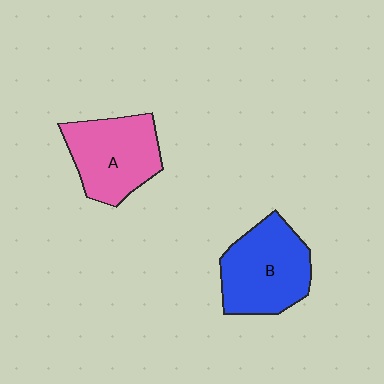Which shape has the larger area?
Shape B (blue).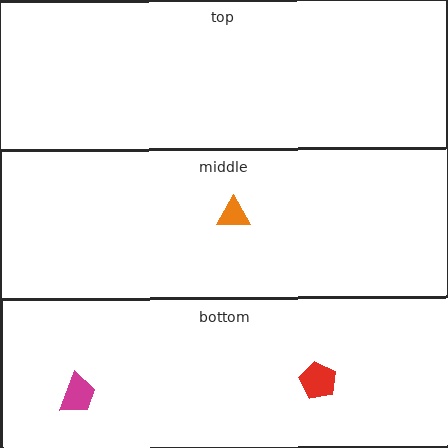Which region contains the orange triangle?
The middle region.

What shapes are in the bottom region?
The red pentagon, the magenta trapezoid.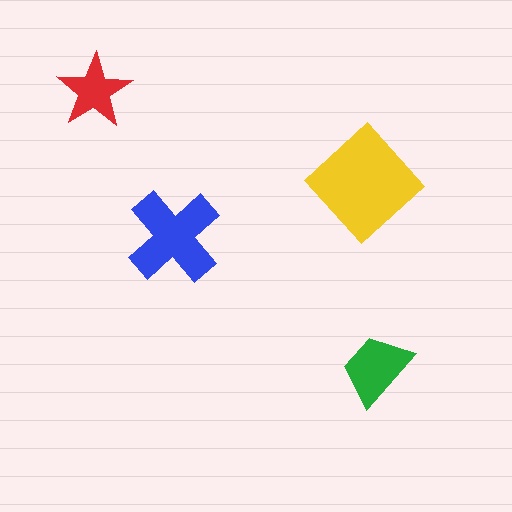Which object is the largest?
The yellow diamond.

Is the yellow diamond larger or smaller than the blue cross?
Larger.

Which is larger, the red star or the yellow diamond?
The yellow diamond.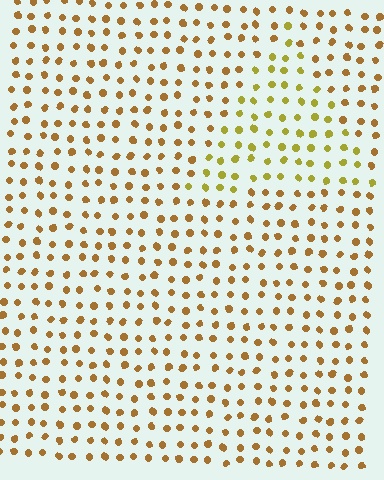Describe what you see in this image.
The image is filled with small brown elements in a uniform arrangement. A triangle-shaped region is visible where the elements are tinted to a slightly different hue, forming a subtle color boundary.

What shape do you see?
I see a triangle.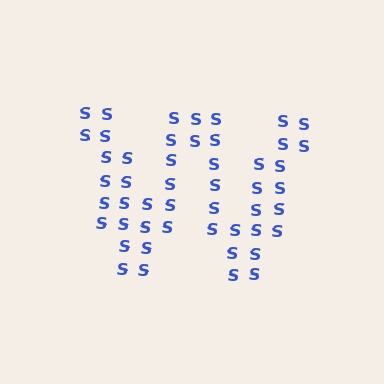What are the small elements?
The small elements are letter S's.